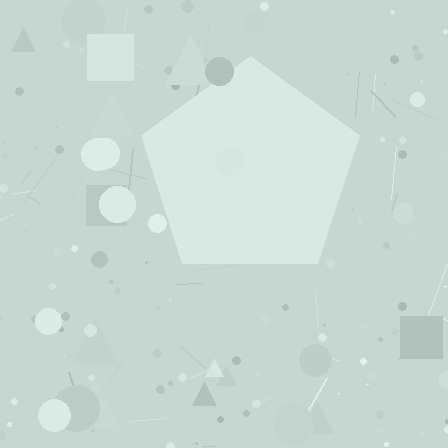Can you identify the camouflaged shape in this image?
The camouflaged shape is a pentagon.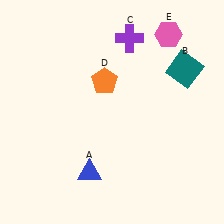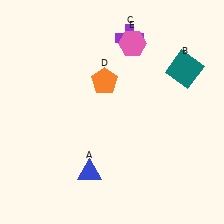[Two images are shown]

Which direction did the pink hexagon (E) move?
The pink hexagon (E) moved left.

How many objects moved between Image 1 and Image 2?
1 object moved between the two images.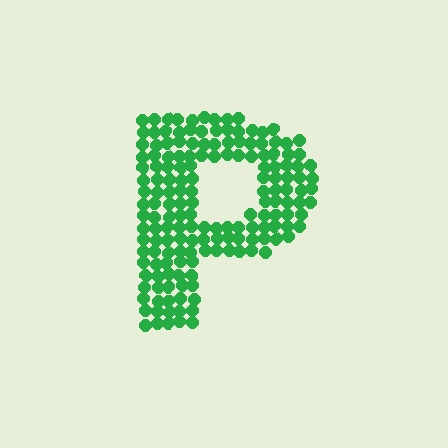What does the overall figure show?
The overall figure shows the letter P.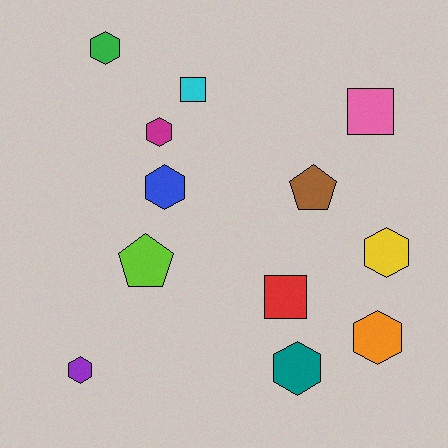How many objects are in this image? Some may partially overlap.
There are 12 objects.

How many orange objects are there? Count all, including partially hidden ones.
There is 1 orange object.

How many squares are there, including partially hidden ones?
There are 3 squares.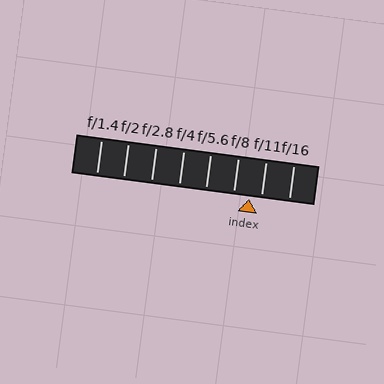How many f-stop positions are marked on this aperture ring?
There are 8 f-stop positions marked.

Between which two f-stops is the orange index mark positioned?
The index mark is between f/8 and f/11.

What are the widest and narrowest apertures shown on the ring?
The widest aperture shown is f/1.4 and the narrowest is f/16.